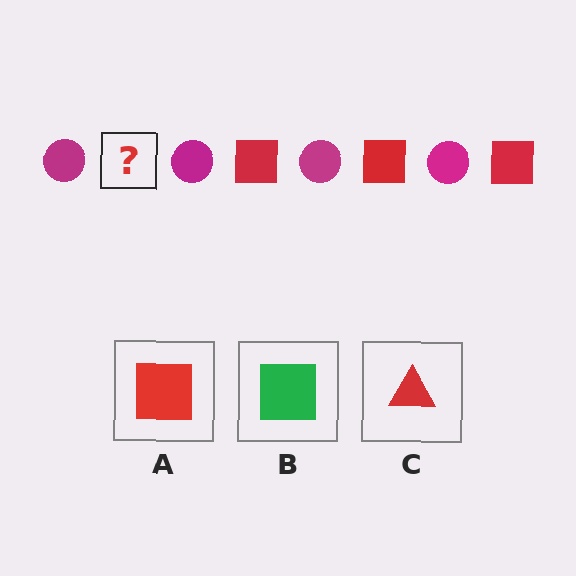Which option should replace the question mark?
Option A.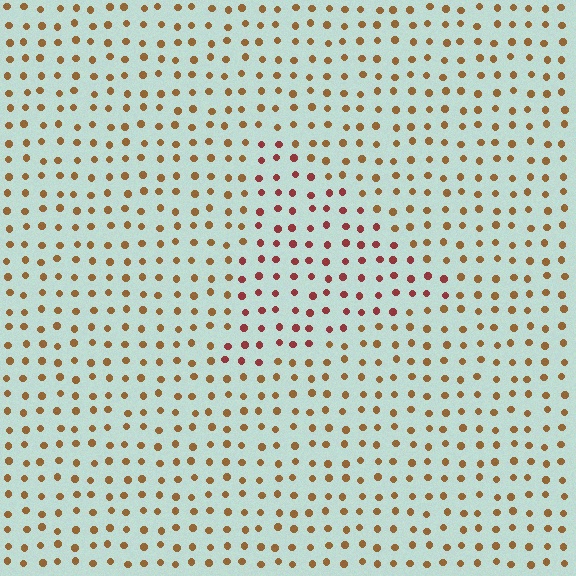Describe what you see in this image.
The image is filled with small brown elements in a uniform arrangement. A triangle-shaped region is visible where the elements are tinted to a slightly different hue, forming a subtle color boundary.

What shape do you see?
I see a triangle.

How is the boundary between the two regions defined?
The boundary is defined purely by a slight shift in hue (about 36 degrees). Spacing, size, and orientation are identical on both sides.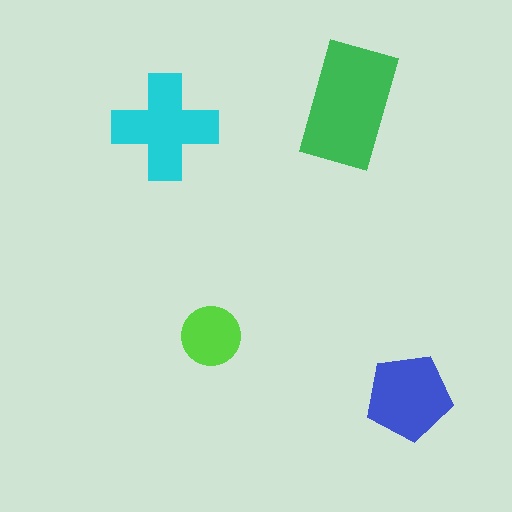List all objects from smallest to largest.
The lime circle, the blue pentagon, the cyan cross, the green rectangle.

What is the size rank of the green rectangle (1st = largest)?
1st.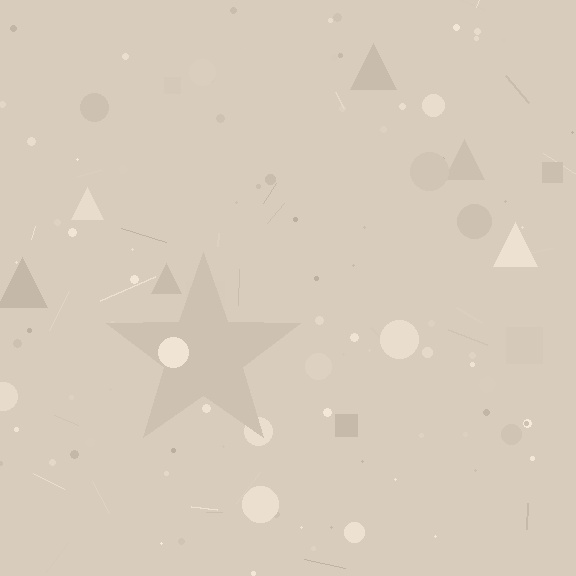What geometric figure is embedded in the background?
A star is embedded in the background.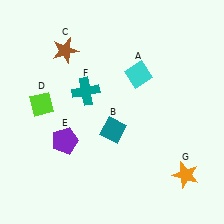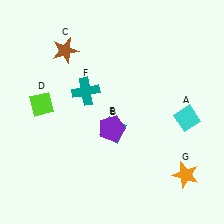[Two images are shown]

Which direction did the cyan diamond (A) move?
The cyan diamond (A) moved right.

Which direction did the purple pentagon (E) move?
The purple pentagon (E) moved right.